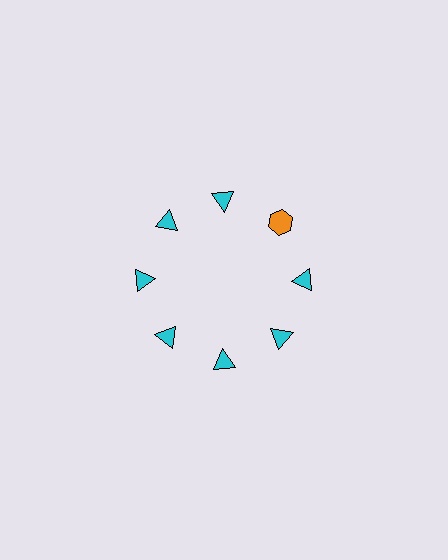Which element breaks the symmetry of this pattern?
The orange hexagon at roughly the 2 o'clock position breaks the symmetry. All other shapes are cyan triangles.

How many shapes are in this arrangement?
There are 8 shapes arranged in a ring pattern.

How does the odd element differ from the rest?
It differs in both color (orange instead of cyan) and shape (hexagon instead of triangle).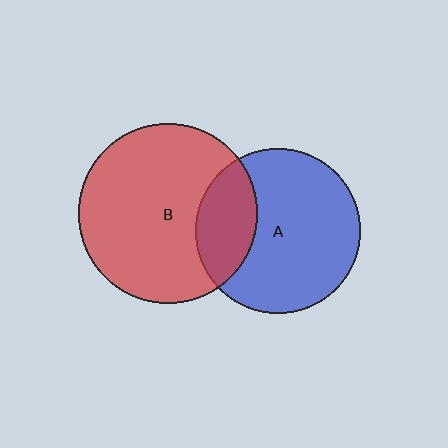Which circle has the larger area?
Circle B (red).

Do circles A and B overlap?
Yes.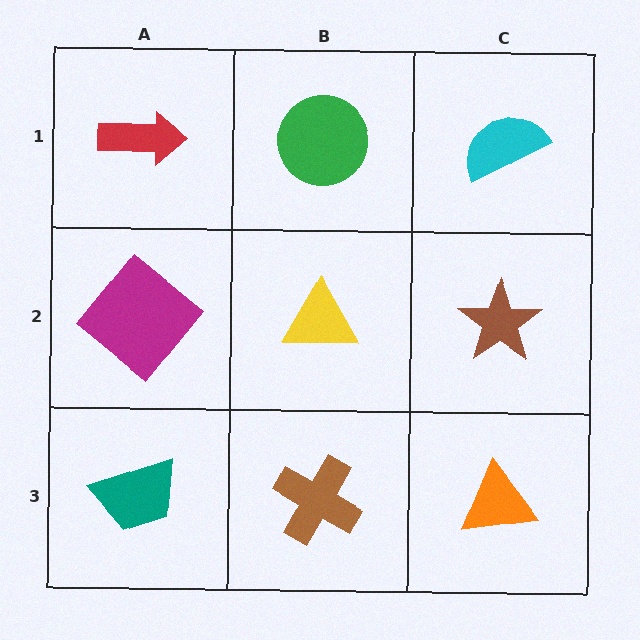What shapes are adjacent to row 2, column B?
A green circle (row 1, column B), a brown cross (row 3, column B), a magenta diamond (row 2, column A), a brown star (row 2, column C).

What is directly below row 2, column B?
A brown cross.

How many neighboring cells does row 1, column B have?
3.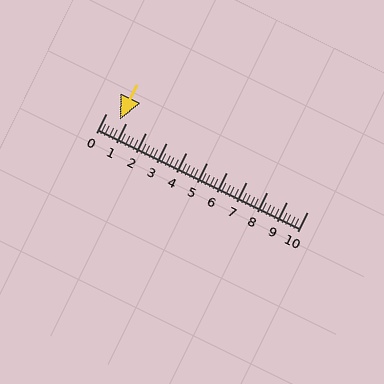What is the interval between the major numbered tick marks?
The major tick marks are spaced 1 units apart.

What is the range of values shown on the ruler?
The ruler shows values from 0 to 10.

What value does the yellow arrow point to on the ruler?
The yellow arrow points to approximately 0.7.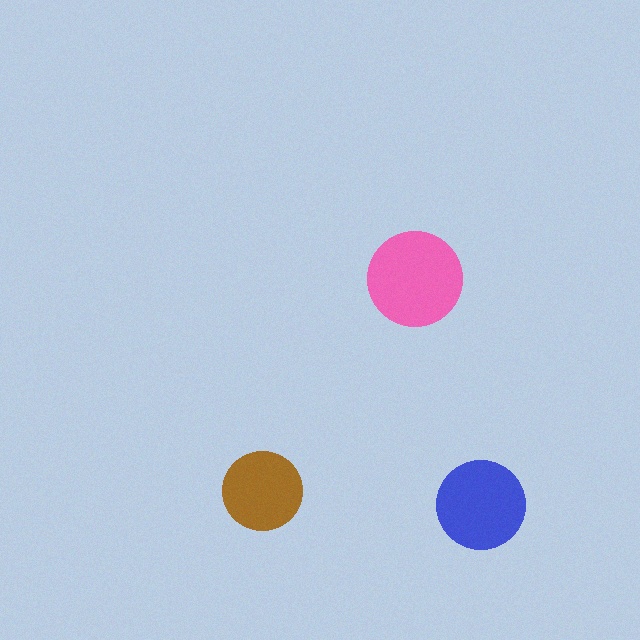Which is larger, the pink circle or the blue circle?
The pink one.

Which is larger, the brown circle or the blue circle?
The blue one.